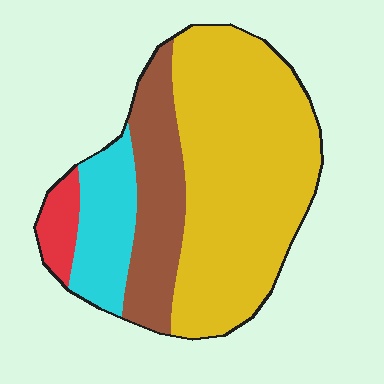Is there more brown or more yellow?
Yellow.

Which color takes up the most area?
Yellow, at roughly 60%.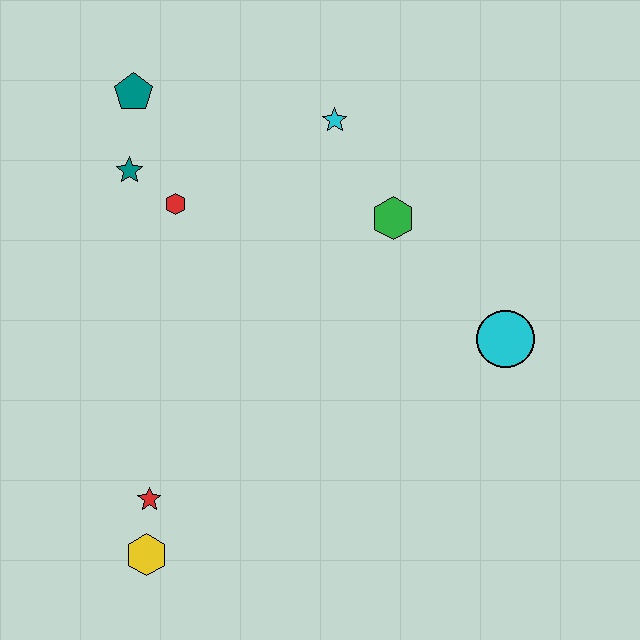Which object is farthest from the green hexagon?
The yellow hexagon is farthest from the green hexagon.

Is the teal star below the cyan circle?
No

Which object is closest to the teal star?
The red hexagon is closest to the teal star.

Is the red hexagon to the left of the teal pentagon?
No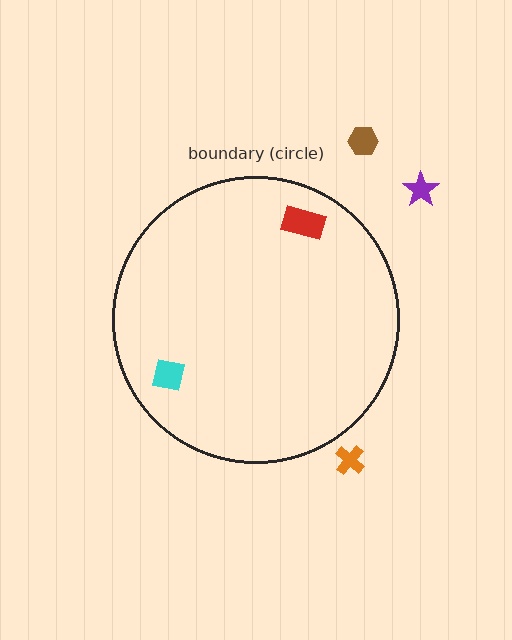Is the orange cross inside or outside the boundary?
Outside.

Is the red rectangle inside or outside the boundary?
Inside.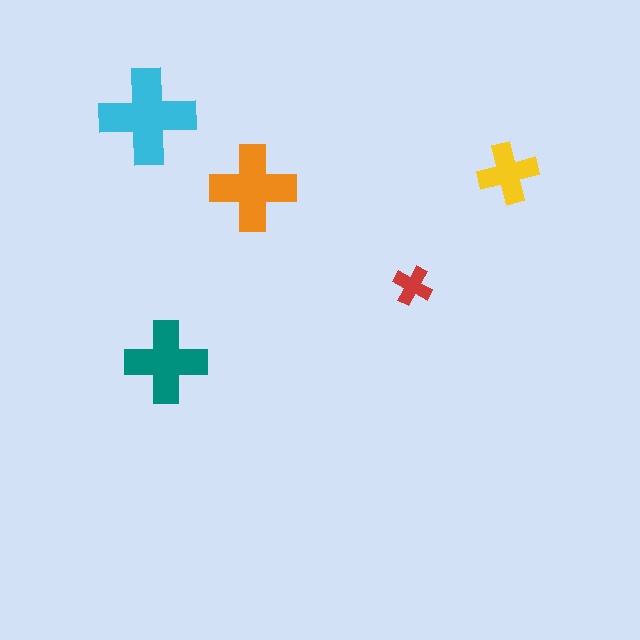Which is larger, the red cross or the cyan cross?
The cyan one.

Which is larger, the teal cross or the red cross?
The teal one.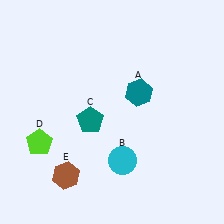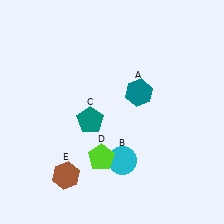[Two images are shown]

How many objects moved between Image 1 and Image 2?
1 object moved between the two images.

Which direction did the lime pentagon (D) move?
The lime pentagon (D) moved right.